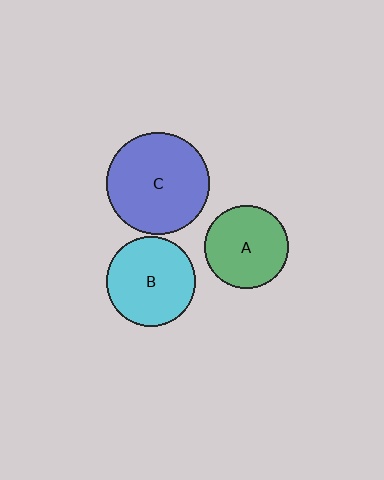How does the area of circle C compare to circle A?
Approximately 1.5 times.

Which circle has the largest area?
Circle C (blue).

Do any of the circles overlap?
No, none of the circles overlap.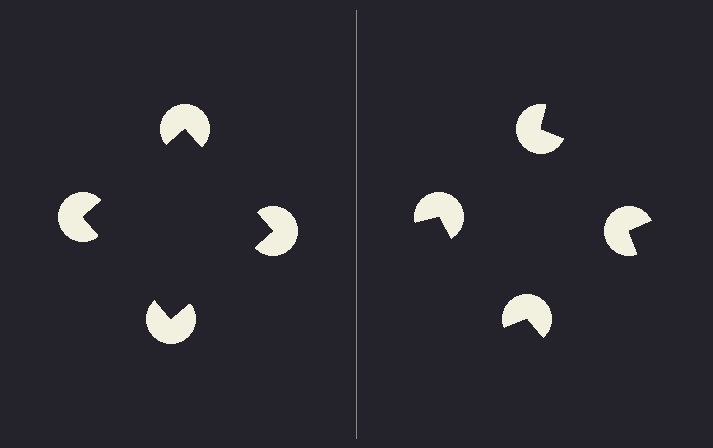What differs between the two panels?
The pac-man discs are positioned identically on both sides; only the wedge orientations differ. On the left they align to a square; on the right they are misaligned.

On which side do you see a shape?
An illusory square appears on the left side. On the right side the wedge cuts are rotated, so no coherent shape forms.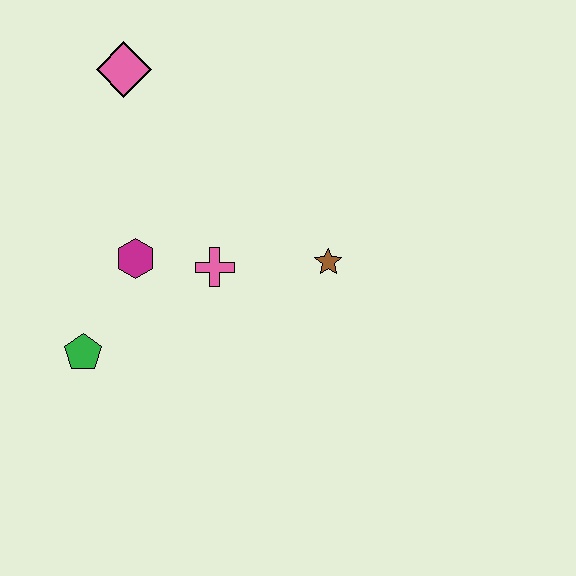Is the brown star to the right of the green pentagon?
Yes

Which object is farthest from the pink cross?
The pink diamond is farthest from the pink cross.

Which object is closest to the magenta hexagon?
The pink cross is closest to the magenta hexagon.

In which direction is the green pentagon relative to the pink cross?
The green pentagon is to the left of the pink cross.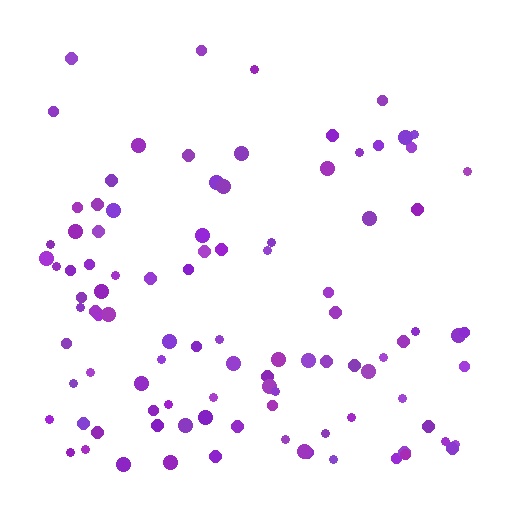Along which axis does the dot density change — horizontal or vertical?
Vertical.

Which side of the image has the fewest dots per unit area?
The top.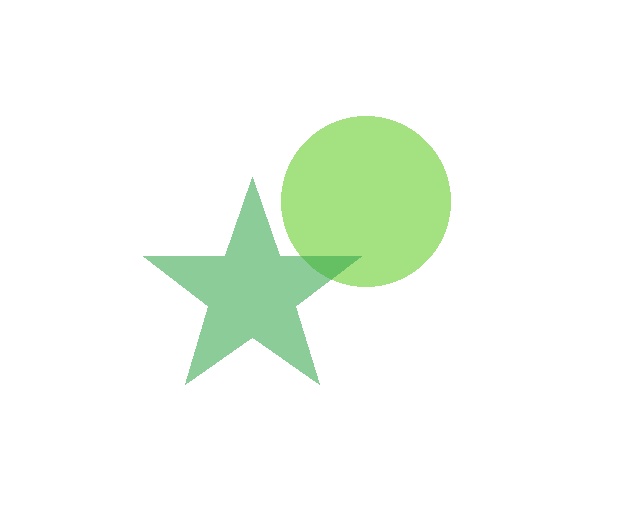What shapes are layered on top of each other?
The layered shapes are: a lime circle, a green star.